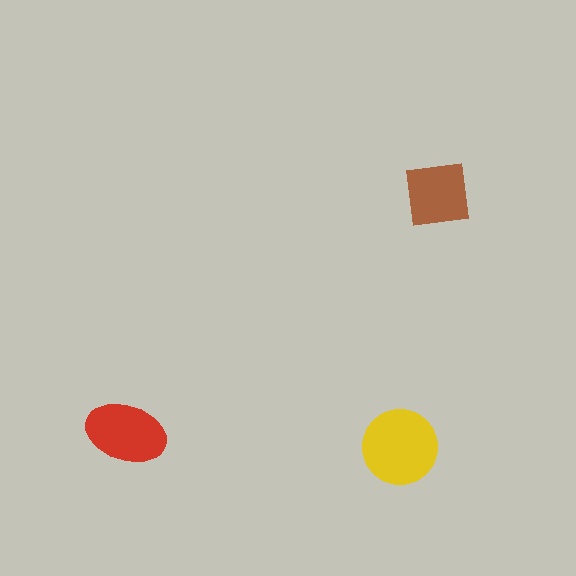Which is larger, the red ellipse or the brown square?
The red ellipse.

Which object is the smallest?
The brown square.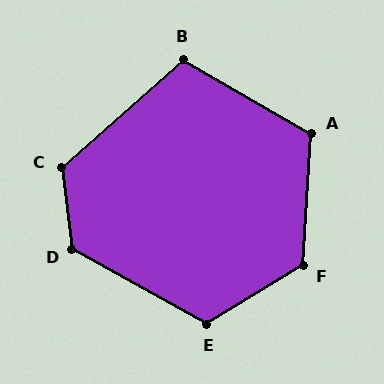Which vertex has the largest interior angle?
D, at approximately 127 degrees.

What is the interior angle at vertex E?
Approximately 119 degrees (obtuse).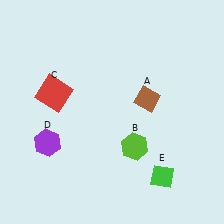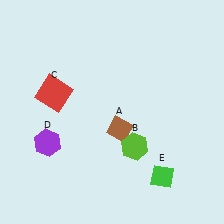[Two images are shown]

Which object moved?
The brown diamond (A) moved down.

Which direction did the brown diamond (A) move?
The brown diamond (A) moved down.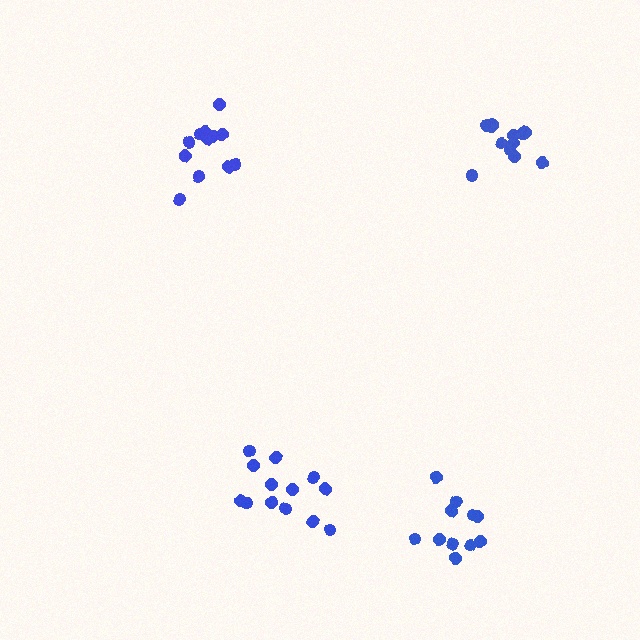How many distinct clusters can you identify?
There are 4 distinct clusters.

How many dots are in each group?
Group 1: 13 dots, Group 2: 13 dots, Group 3: 13 dots, Group 4: 11 dots (50 total).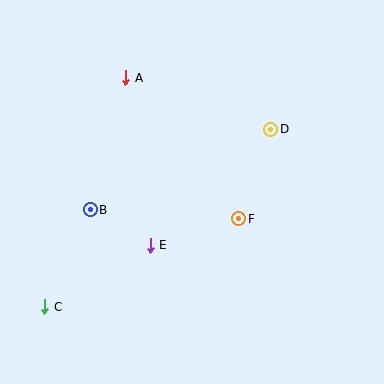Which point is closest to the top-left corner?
Point A is closest to the top-left corner.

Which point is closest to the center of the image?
Point F at (239, 219) is closest to the center.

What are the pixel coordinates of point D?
Point D is at (271, 129).